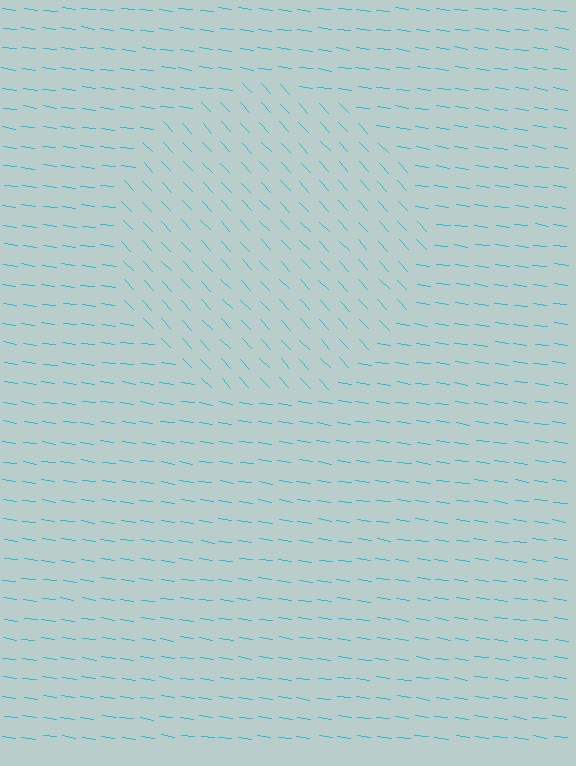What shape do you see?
I see a circle.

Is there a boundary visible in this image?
Yes, there is a texture boundary formed by a change in line orientation.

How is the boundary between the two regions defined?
The boundary is defined purely by a change in line orientation (approximately 38 degrees difference). All lines are the same color and thickness.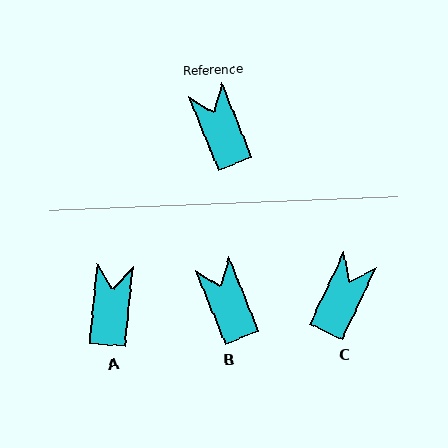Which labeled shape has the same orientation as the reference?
B.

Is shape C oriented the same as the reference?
No, it is off by about 48 degrees.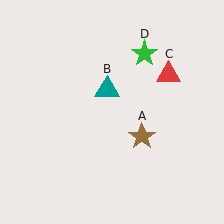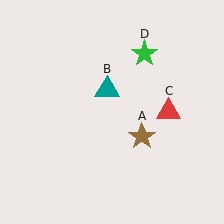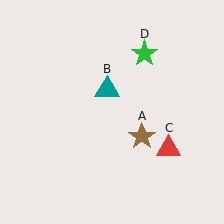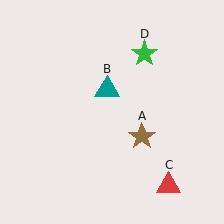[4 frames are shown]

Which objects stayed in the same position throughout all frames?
Brown star (object A) and teal triangle (object B) and green star (object D) remained stationary.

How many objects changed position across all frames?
1 object changed position: red triangle (object C).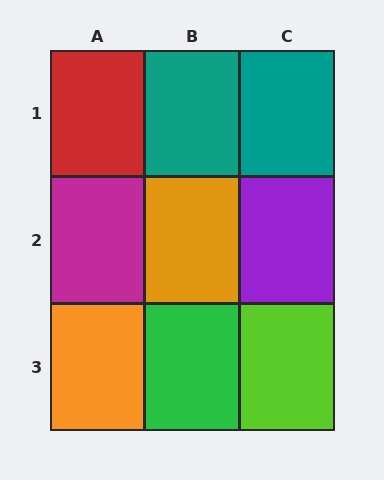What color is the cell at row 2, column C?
Purple.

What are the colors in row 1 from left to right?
Red, teal, teal.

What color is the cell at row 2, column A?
Magenta.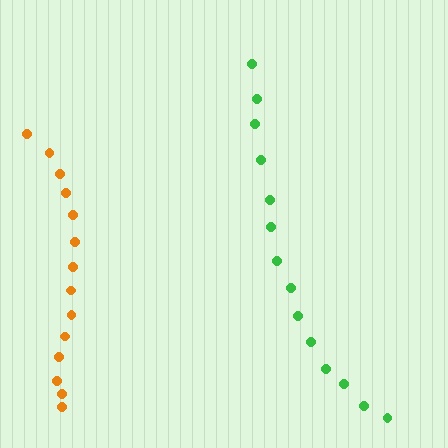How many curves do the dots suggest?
There are 2 distinct paths.